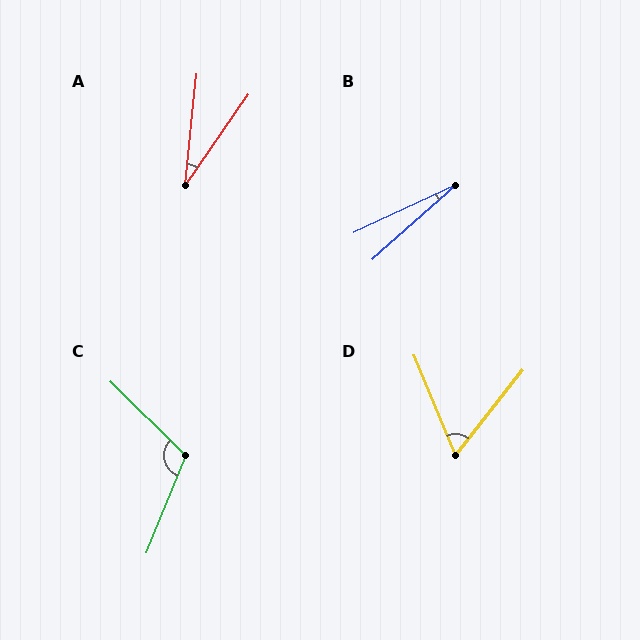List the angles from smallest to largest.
B (17°), A (29°), D (61°), C (112°).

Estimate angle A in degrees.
Approximately 29 degrees.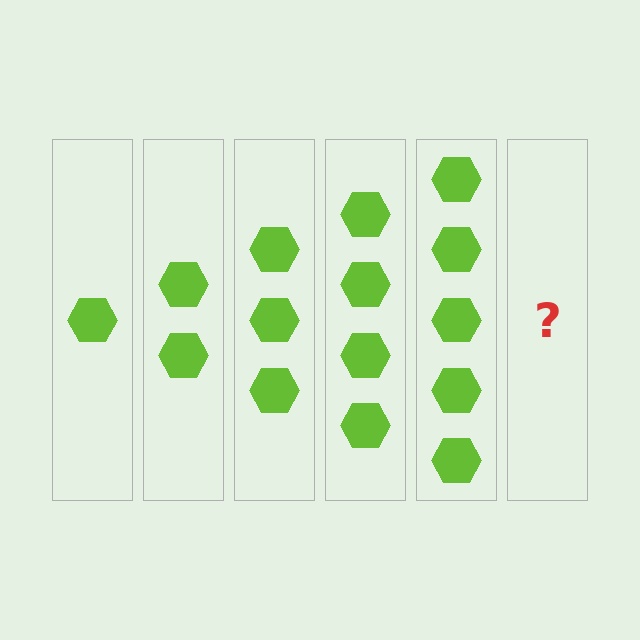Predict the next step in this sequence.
The next step is 6 hexagons.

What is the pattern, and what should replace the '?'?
The pattern is that each step adds one more hexagon. The '?' should be 6 hexagons.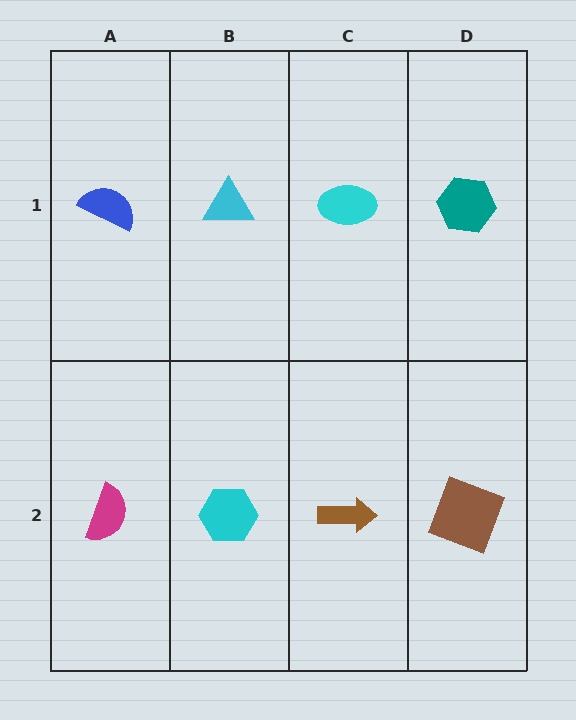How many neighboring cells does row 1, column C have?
3.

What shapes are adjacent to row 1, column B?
A cyan hexagon (row 2, column B), a blue semicircle (row 1, column A), a cyan ellipse (row 1, column C).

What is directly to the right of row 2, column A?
A cyan hexagon.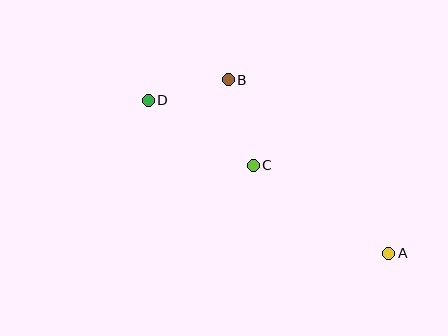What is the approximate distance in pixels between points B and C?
The distance between B and C is approximately 89 pixels.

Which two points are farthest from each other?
Points A and D are farthest from each other.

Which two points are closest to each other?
Points B and D are closest to each other.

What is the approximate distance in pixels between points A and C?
The distance between A and C is approximately 162 pixels.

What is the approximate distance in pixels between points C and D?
The distance between C and D is approximately 123 pixels.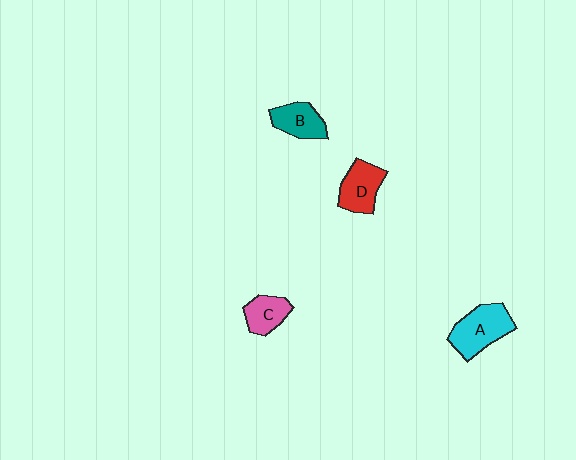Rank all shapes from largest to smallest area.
From largest to smallest: A (cyan), D (red), B (teal), C (pink).